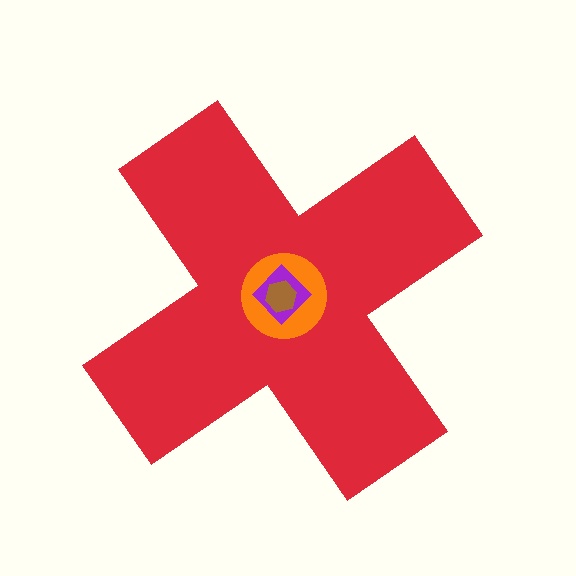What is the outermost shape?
The red cross.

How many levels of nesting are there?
4.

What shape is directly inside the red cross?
The orange circle.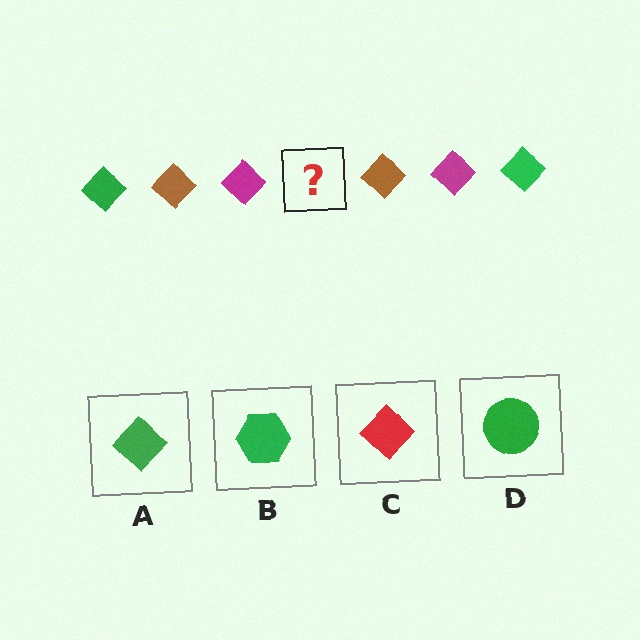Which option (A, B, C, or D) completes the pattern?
A.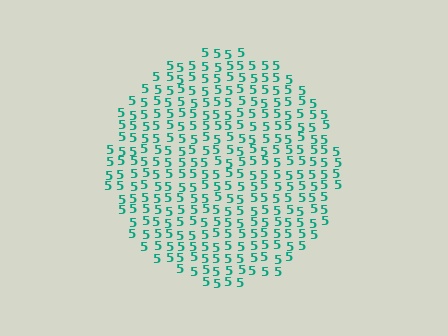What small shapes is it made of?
It is made of small digit 5's.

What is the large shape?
The large shape is a circle.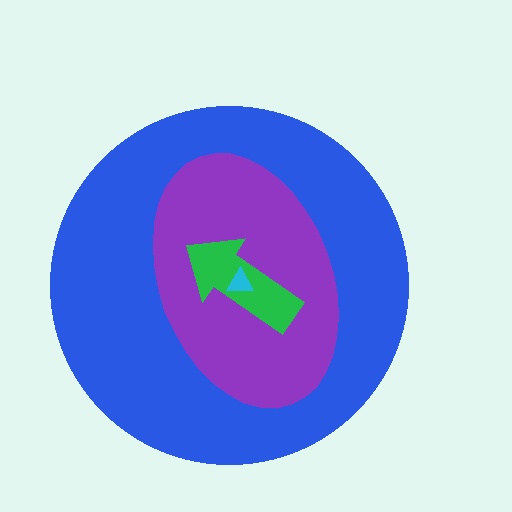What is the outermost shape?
The blue circle.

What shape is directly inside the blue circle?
The purple ellipse.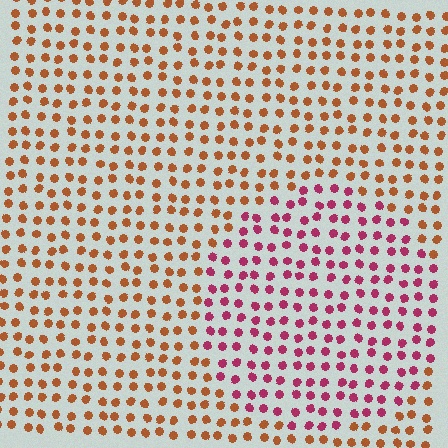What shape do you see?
I see a circle.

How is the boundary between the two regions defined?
The boundary is defined purely by a slight shift in hue (about 47 degrees). Spacing, size, and orientation are identical on both sides.